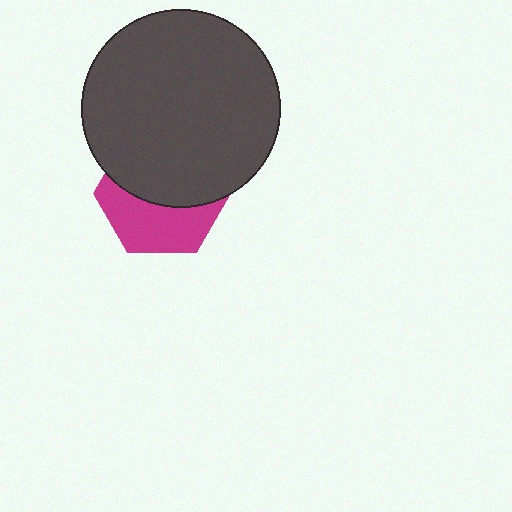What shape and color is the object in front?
The object in front is a dark gray circle.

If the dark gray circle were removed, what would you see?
You would see the complete magenta hexagon.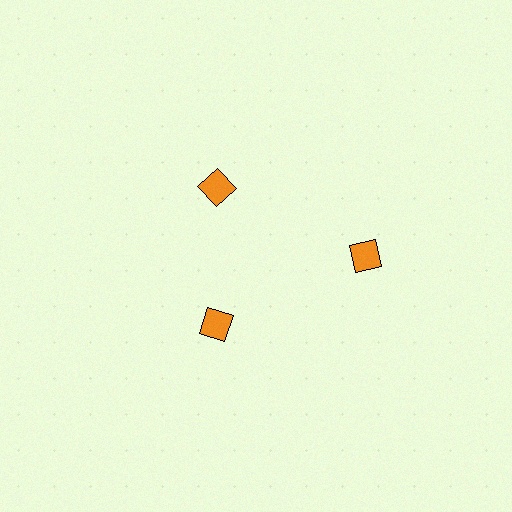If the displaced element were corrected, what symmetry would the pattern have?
It would have 3-fold rotational symmetry — the pattern would map onto itself every 120 degrees.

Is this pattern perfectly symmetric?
No. The 3 orange diamonds are arranged in a ring, but one element near the 3 o'clock position is pushed outward from the center, breaking the 3-fold rotational symmetry.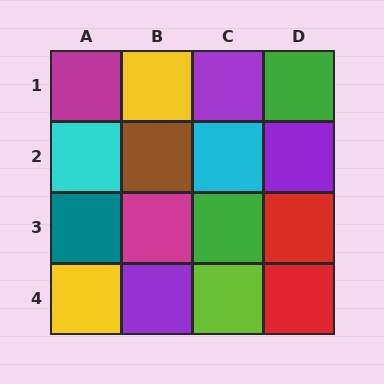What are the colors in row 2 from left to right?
Cyan, brown, cyan, purple.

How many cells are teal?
1 cell is teal.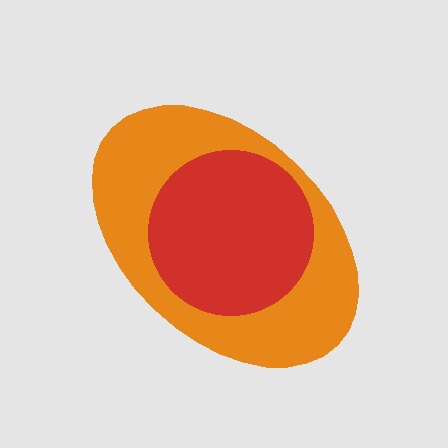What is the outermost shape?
The orange ellipse.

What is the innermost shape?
The red circle.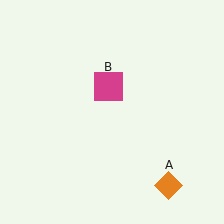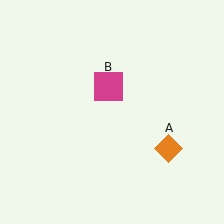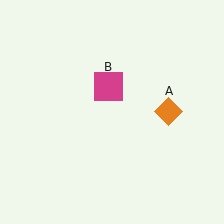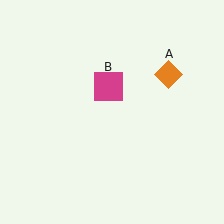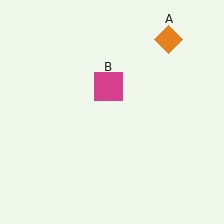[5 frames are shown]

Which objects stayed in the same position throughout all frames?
Magenta square (object B) remained stationary.